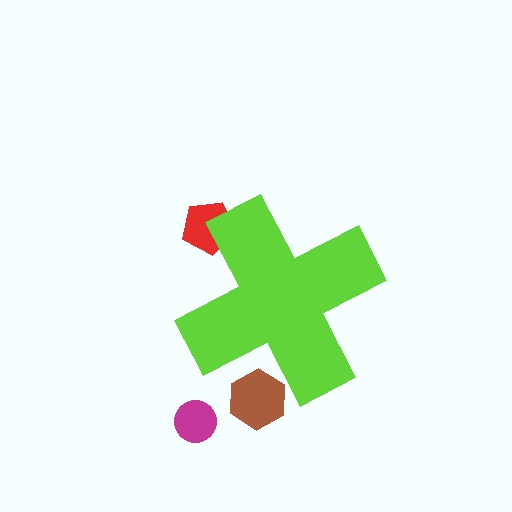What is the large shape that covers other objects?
A lime cross.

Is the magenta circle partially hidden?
No, the magenta circle is fully visible.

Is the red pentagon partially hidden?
Yes, the red pentagon is partially hidden behind the lime cross.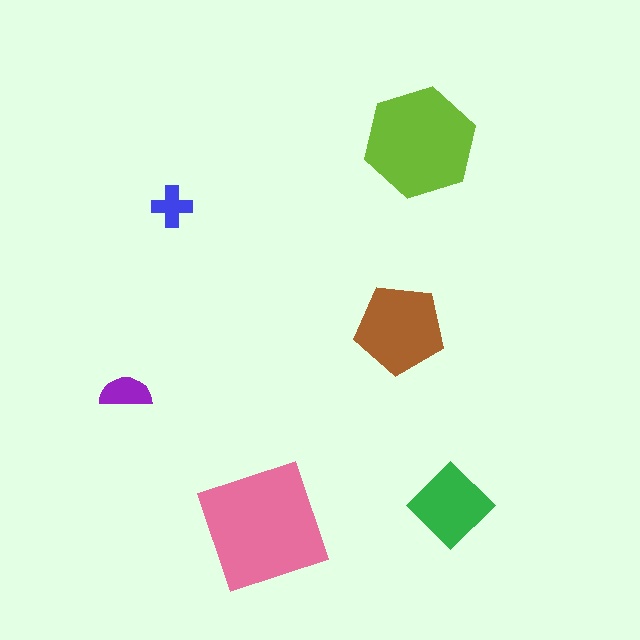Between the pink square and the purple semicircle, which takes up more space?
The pink square.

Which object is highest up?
The lime hexagon is topmost.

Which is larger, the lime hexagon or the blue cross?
The lime hexagon.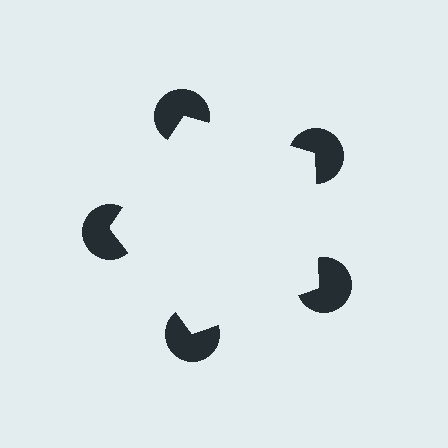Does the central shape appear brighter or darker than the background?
It typically appears slightly brighter than the background, even though no actual brightness change is drawn.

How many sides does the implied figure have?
5 sides.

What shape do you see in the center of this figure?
An illusory pentagon — its edges are inferred from the aligned wedge cuts in the pac-man discs, not physically drawn.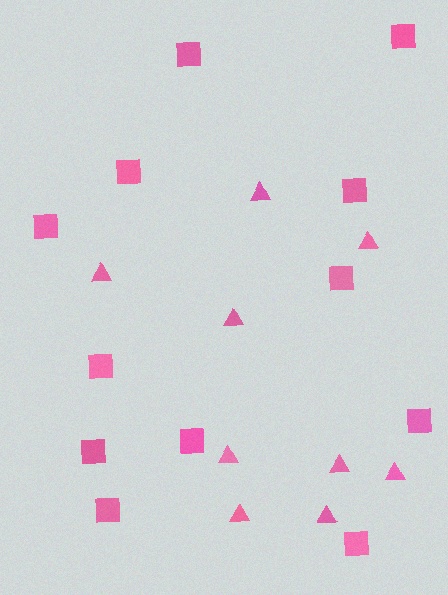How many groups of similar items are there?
There are 2 groups: one group of triangles (9) and one group of squares (12).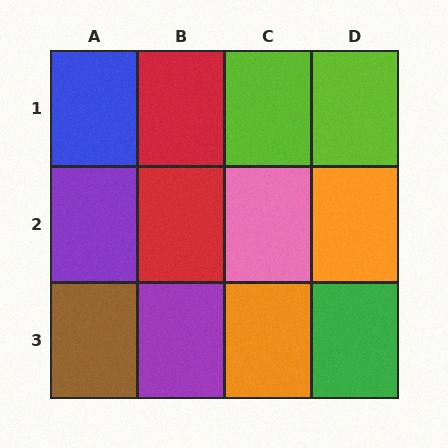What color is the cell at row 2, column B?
Red.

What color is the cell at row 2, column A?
Purple.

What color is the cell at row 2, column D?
Orange.